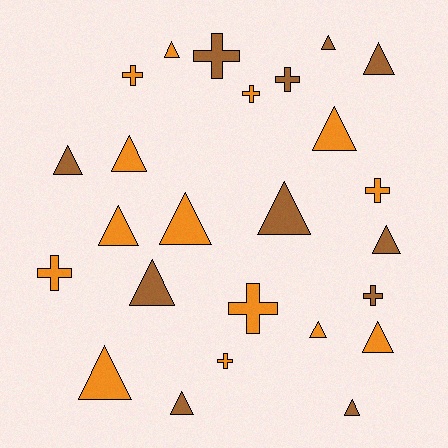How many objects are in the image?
There are 25 objects.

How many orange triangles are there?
There are 8 orange triangles.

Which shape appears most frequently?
Triangle, with 16 objects.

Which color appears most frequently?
Orange, with 14 objects.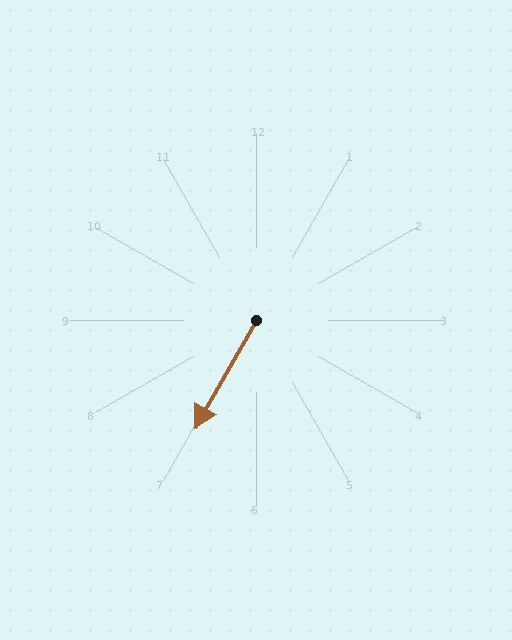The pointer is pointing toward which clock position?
Roughly 7 o'clock.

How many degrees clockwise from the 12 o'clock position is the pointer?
Approximately 210 degrees.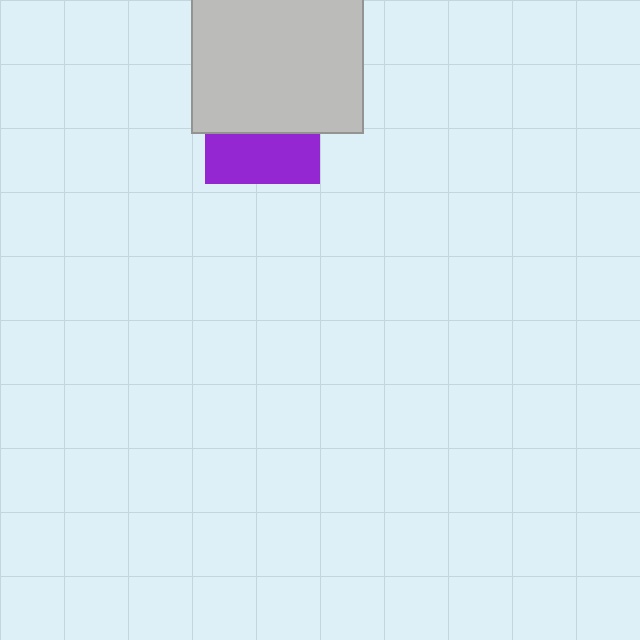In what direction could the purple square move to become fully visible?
The purple square could move down. That would shift it out from behind the light gray square entirely.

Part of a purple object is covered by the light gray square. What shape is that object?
It is a square.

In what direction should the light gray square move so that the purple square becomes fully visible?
The light gray square should move up. That is the shortest direction to clear the overlap and leave the purple square fully visible.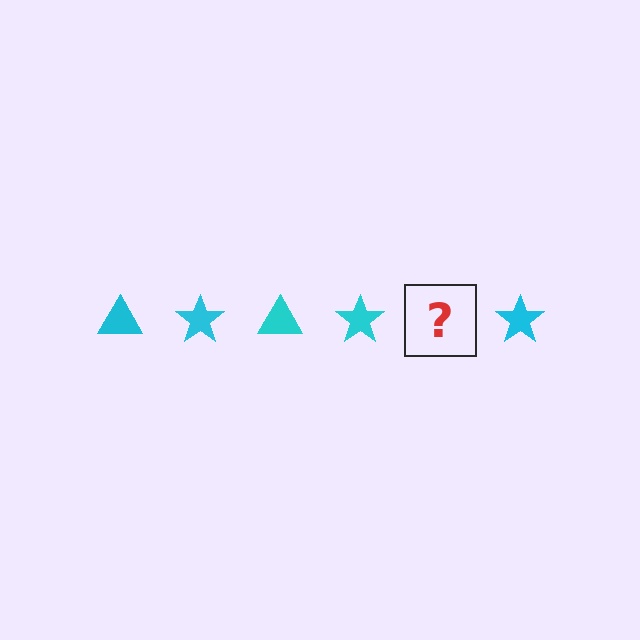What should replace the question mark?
The question mark should be replaced with a cyan triangle.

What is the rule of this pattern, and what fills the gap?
The rule is that the pattern cycles through triangle, star shapes in cyan. The gap should be filled with a cyan triangle.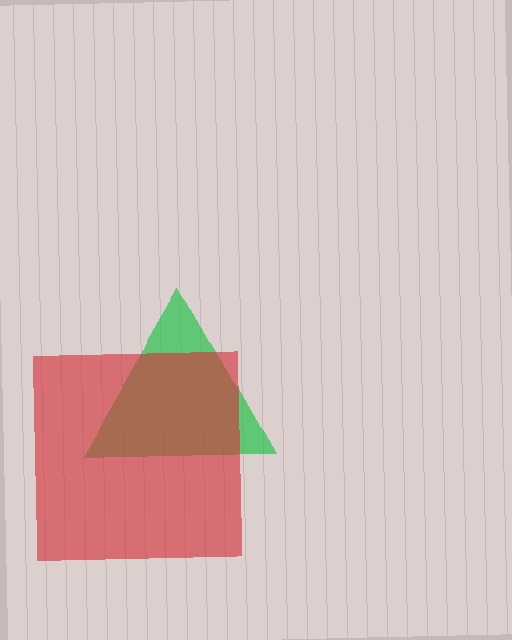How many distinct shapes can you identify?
There are 2 distinct shapes: a green triangle, a red square.